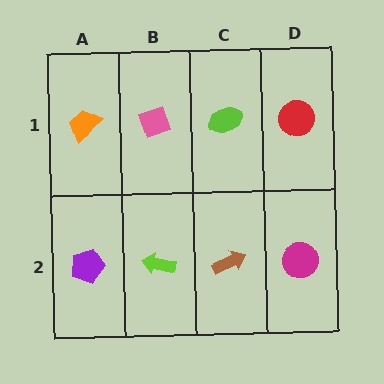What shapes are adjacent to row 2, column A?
An orange trapezoid (row 1, column A), a lime arrow (row 2, column B).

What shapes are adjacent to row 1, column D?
A magenta circle (row 2, column D), a lime ellipse (row 1, column C).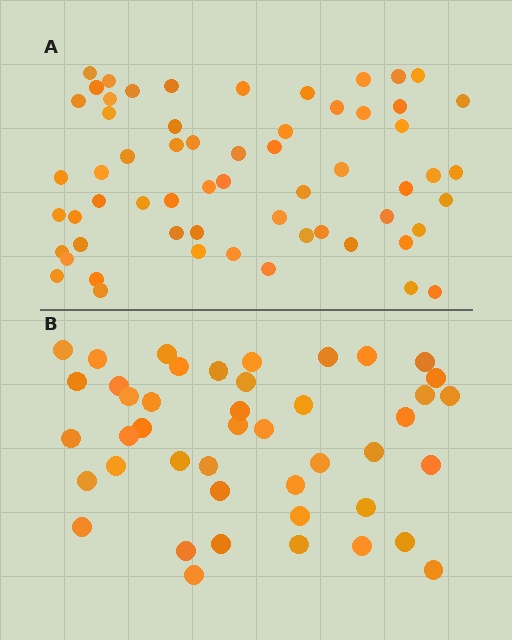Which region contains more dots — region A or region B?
Region A (the top region) has more dots.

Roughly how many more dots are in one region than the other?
Region A has approximately 15 more dots than region B.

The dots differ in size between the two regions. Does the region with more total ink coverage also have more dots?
No. Region B has more total ink coverage because its dots are larger, but region A actually contains more individual dots. Total area can be misleading — the number of items is what matters here.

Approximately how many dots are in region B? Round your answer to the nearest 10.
About 40 dots. (The exact count is 44, which rounds to 40.)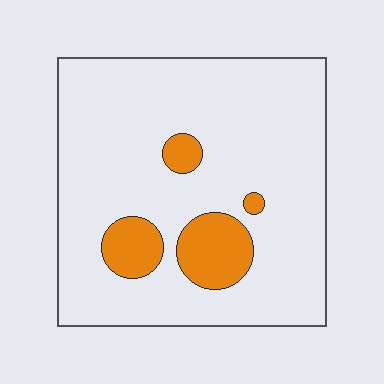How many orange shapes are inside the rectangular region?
4.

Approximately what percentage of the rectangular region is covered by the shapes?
Approximately 15%.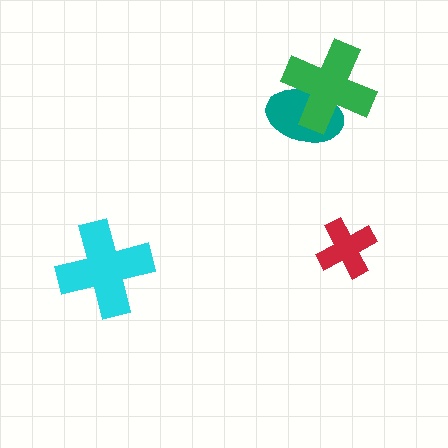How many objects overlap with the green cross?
1 object overlaps with the green cross.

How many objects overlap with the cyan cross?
0 objects overlap with the cyan cross.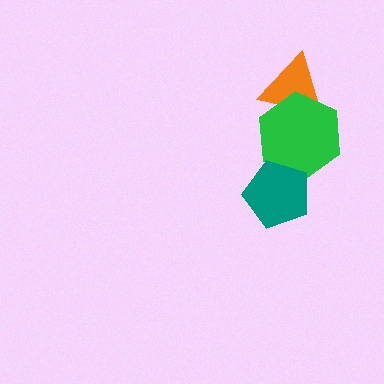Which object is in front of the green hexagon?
The teal pentagon is in front of the green hexagon.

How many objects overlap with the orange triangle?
1 object overlaps with the orange triangle.